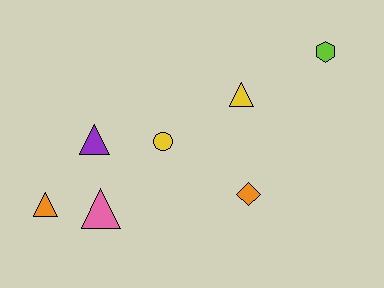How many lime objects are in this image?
There is 1 lime object.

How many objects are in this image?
There are 7 objects.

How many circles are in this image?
There is 1 circle.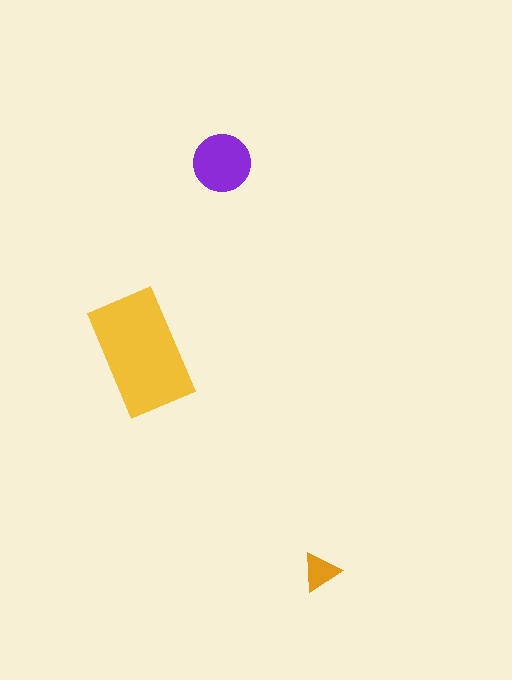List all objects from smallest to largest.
The orange triangle, the purple circle, the yellow rectangle.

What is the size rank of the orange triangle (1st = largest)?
3rd.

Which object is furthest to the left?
The yellow rectangle is leftmost.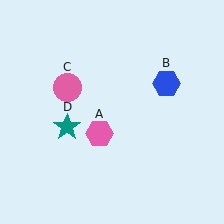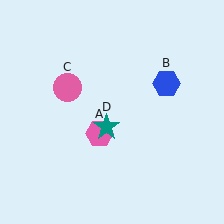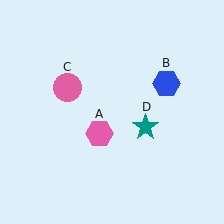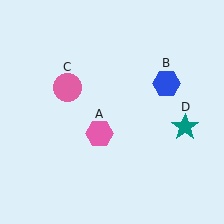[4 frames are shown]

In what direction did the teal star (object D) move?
The teal star (object D) moved right.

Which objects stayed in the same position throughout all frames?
Pink hexagon (object A) and blue hexagon (object B) and pink circle (object C) remained stationary.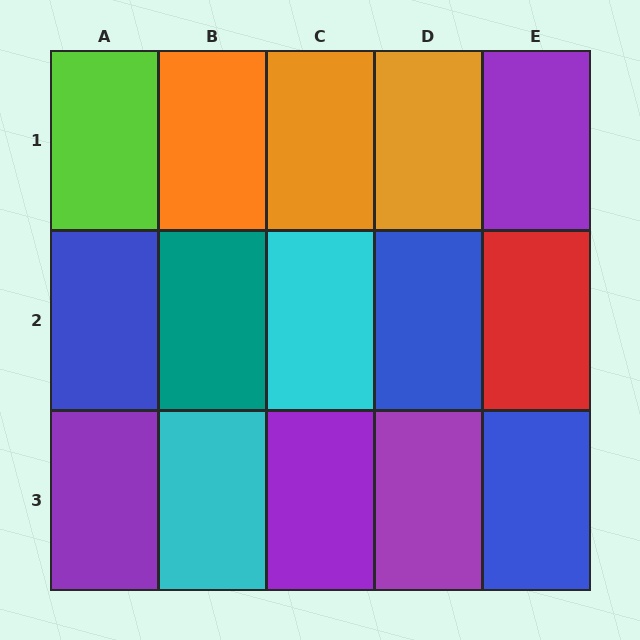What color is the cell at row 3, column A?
Purple.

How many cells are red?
1 cell is red.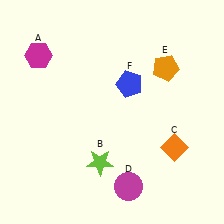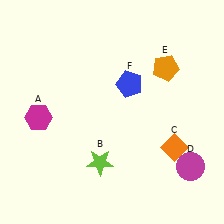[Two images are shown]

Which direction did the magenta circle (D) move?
The magenta circle (D) moved right.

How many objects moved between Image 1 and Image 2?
2 objects moved between the two images.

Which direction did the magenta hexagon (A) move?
The magenta hexagon (A) moved down.